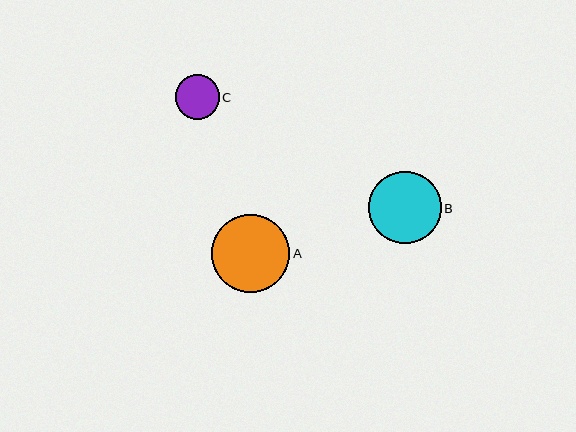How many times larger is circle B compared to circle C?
Circle B is approximately 1.6 times the size of circle C.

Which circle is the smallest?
Circle C is the smallest with a size of approximately 44 pixels.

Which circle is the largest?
Circle A is the largest with a size of approximately 78 pixels.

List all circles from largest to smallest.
From largest to smallest: A, B, C.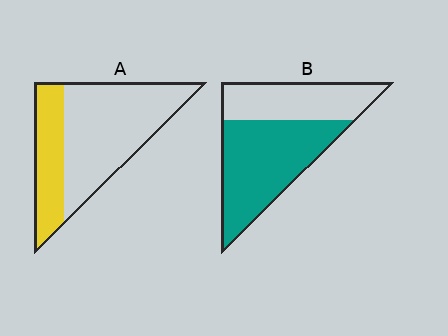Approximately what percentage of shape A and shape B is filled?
A is approximately 30% and B is approximately 60%.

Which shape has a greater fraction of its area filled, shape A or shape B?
Shape B.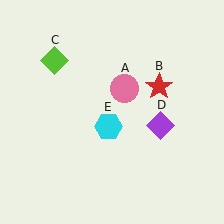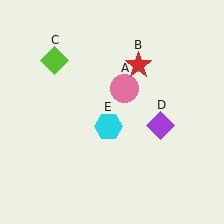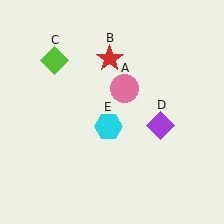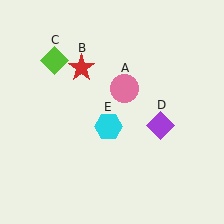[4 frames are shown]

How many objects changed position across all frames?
1 object changed position: red star (object B).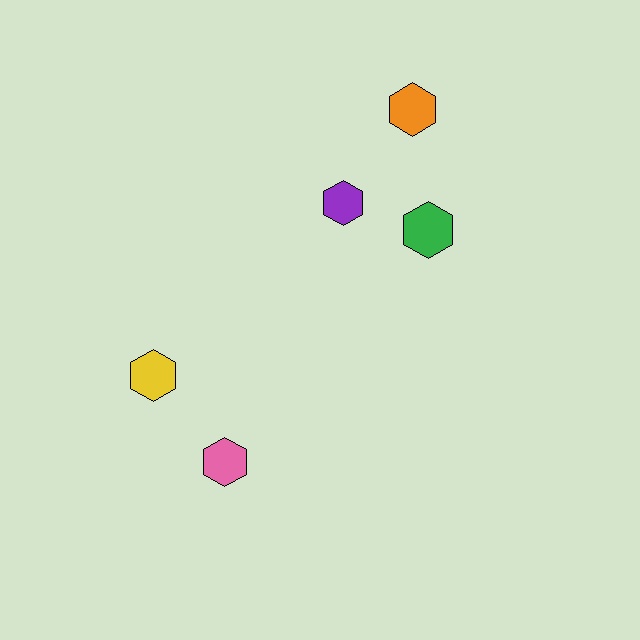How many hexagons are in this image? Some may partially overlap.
There are 5 hexagons.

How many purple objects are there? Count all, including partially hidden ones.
There is 1 purple object.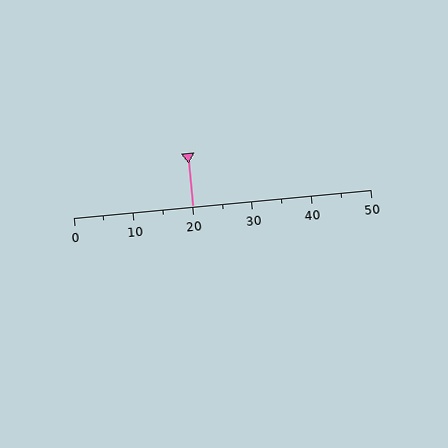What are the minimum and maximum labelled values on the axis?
The axis runs from 0 to 50.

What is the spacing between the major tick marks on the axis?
The major ticks are spaced 10 apart.